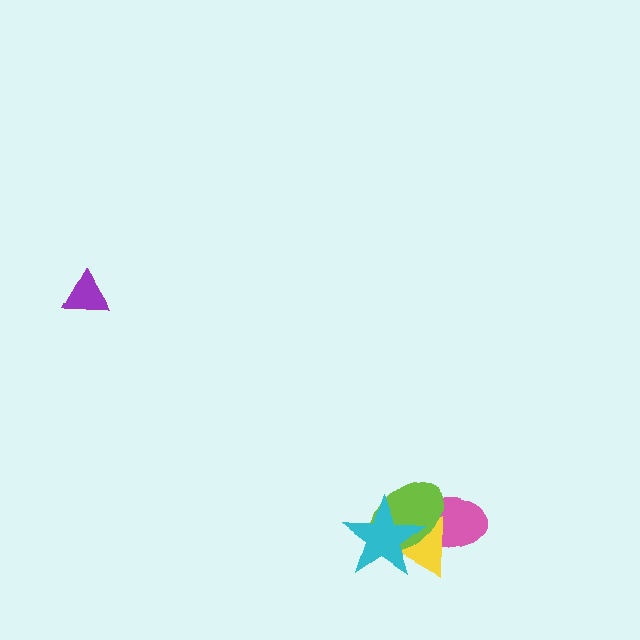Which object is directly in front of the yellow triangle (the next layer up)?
The lime ellipse is directly in front of the yellow triangle.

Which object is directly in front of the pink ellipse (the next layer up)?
The yellow triangle is directly in front of the pink ellipse.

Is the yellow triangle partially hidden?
Yes, it is partially covered by another shape.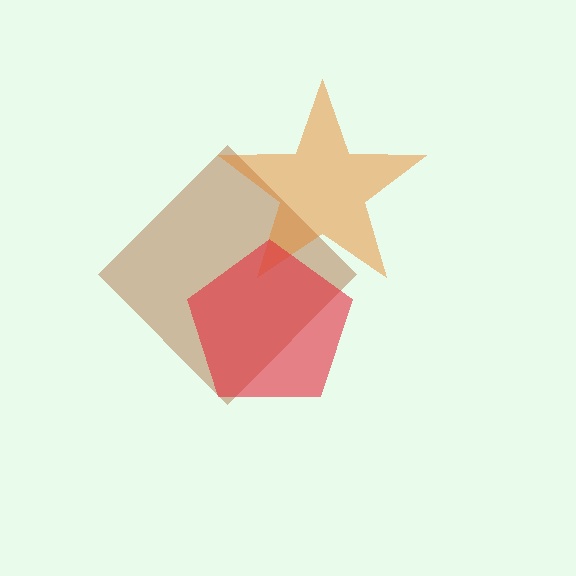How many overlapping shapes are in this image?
There are 3 overlapping shapes in the image.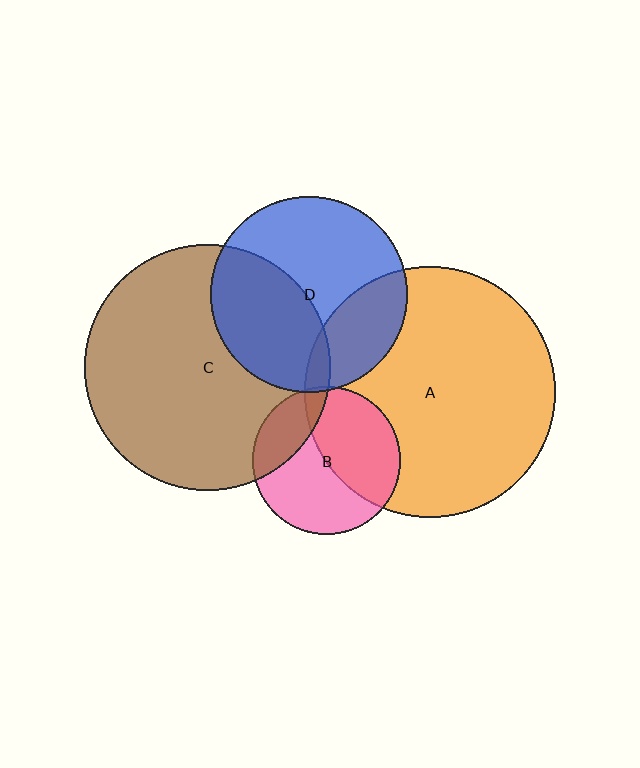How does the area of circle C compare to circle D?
Approximately 1.6 times.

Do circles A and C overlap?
Yes.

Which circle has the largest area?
Circle A (orange).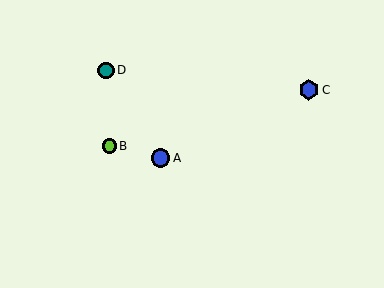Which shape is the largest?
The blue hexagon (labeled C) is the largest.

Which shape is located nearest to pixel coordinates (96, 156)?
The lime circle (labeled B) at (109, 146) is nearest to that location.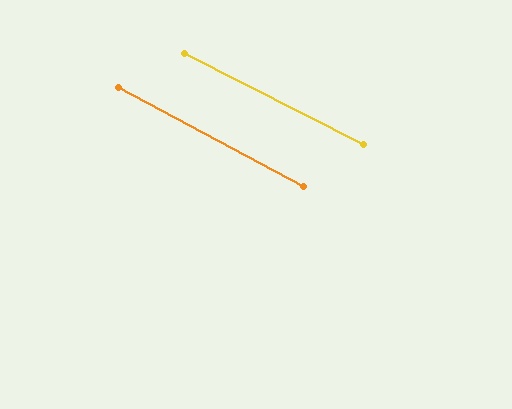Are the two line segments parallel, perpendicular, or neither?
Parallel — their directions differ by only 1.2°.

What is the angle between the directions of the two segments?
Approximately 1 degree.